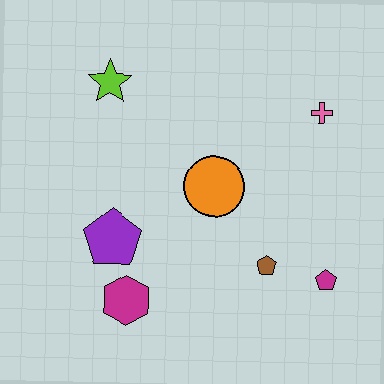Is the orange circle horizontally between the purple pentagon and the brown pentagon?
Yes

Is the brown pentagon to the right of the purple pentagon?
Yes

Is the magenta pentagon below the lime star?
Yes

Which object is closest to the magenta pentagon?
The brown pentagon is closest to the magenta pentagon.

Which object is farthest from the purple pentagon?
The pink cross is farthest from the purple pentagon.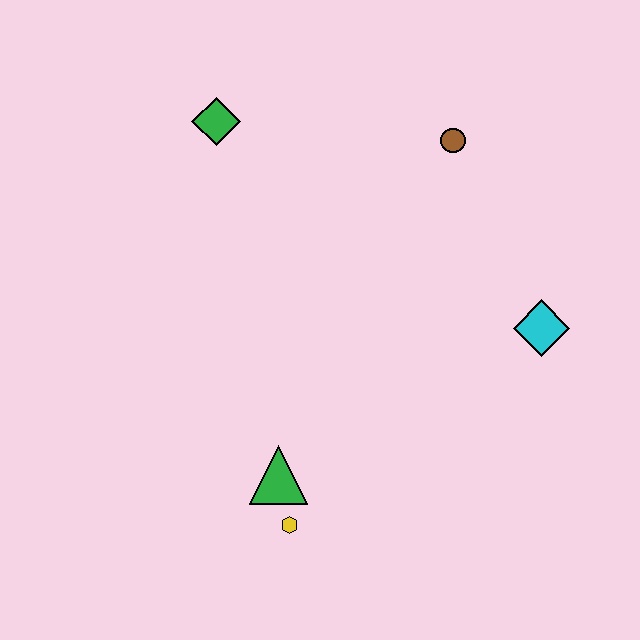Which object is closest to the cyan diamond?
The brown circle is closest to the cyan diamond.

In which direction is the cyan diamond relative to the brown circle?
The cyan diamond is below the brown circle.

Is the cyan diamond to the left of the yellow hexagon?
No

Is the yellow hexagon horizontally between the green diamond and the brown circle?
Yes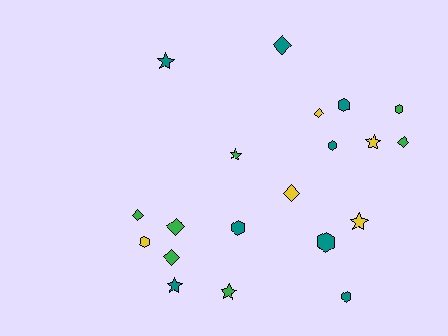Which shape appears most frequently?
Diamond, with 7 objects.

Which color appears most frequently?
Teal, with 8 objects.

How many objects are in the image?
There are 20 objects.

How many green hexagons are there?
There is 1 green hexagon.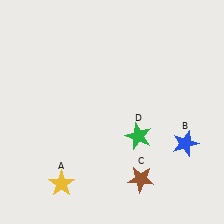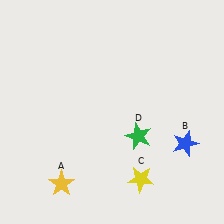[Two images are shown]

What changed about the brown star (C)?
In Image 1, C is brown. In Image 2, it changed to yellow.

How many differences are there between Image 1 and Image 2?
There is 1 difference between the two images.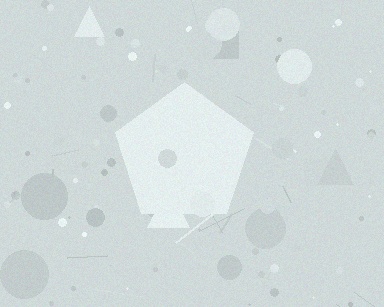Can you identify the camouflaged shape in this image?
The camouflaged shape is a pentagon.